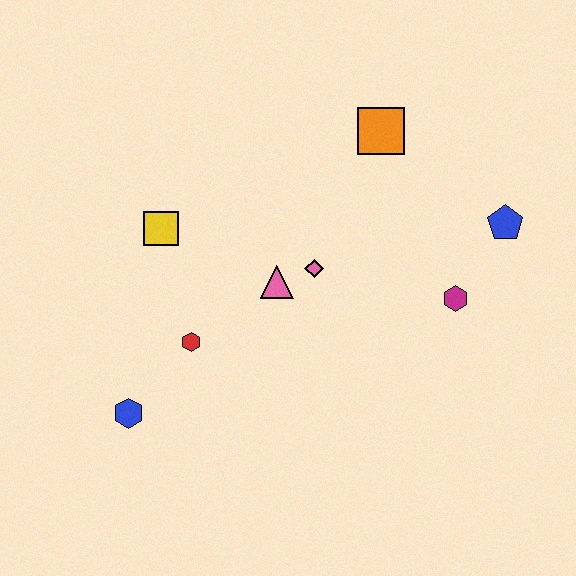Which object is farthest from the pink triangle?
The blue pentagon is farthest from the pink triangle.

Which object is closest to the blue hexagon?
The red hexagon is closest to the blue hexagon.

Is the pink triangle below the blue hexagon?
No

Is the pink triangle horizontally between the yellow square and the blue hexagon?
No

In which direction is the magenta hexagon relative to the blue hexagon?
The magenta hexagon is to the right of the blue hexagon.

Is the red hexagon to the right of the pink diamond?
No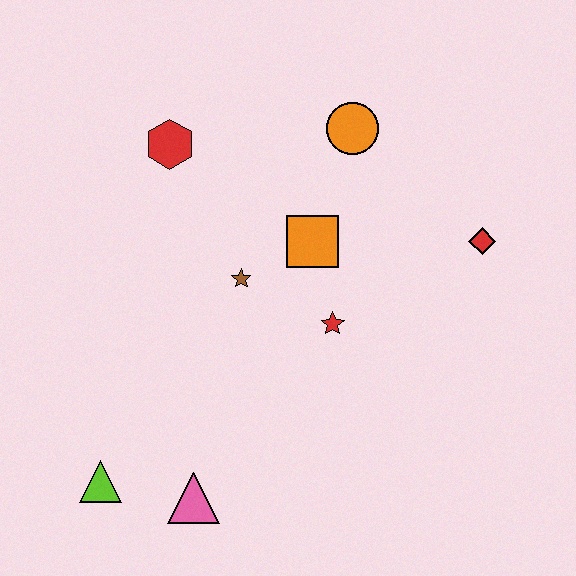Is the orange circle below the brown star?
No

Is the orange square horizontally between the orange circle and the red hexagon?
Yes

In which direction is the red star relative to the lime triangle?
The red star is to the right of the lime triangle.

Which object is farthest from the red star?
The lime triangle is farthest from the red star.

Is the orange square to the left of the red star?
Yes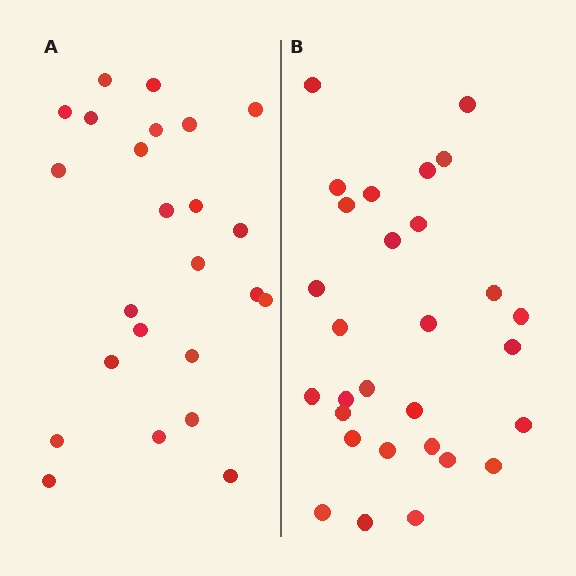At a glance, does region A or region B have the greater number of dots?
Region B (the right region) has more dots.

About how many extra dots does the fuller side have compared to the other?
Region B has about 5 more dots than region A.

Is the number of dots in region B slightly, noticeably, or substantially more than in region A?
Region B has only slightly more — the two regions are fairly close. The ratio is roughly 1.2 to 1.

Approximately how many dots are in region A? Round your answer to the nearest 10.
About 20 dots. (The exact count is 24, which rounds to 20.)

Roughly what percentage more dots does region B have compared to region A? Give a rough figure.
About 20% more.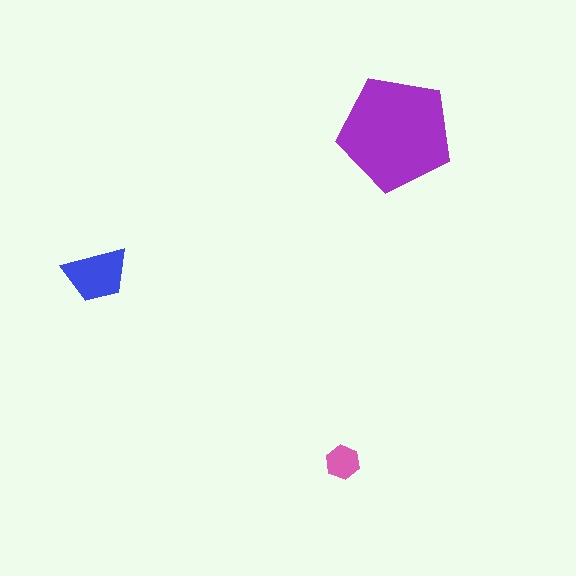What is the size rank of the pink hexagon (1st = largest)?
3rd.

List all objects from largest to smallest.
The purple pentagon, the blue trapezoid, the pink hexagon.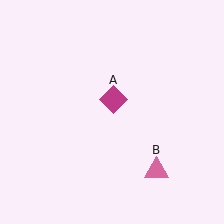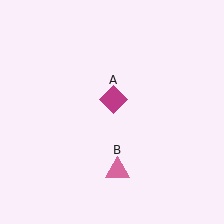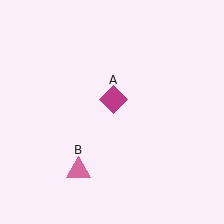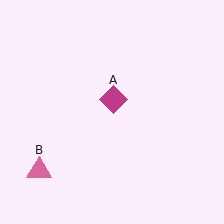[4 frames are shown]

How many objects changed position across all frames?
1 object changed position: pink triangle (object B).